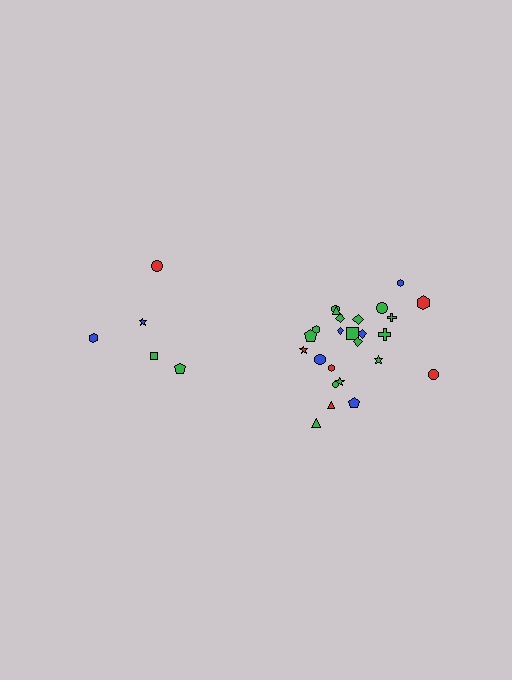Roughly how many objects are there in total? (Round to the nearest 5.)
Roughly 30 objects in total.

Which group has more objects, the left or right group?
The right group.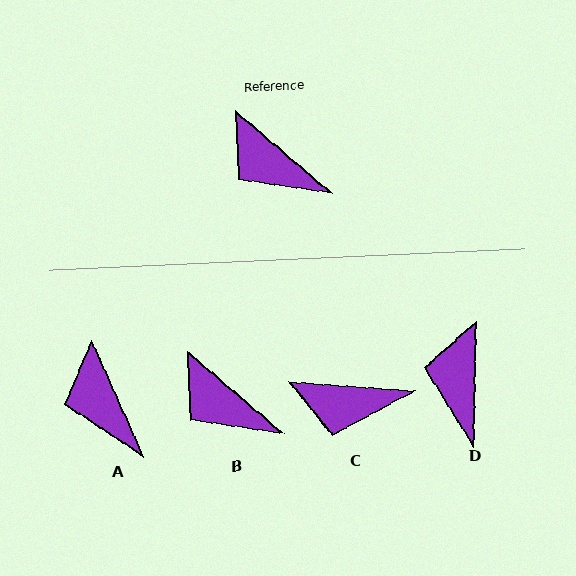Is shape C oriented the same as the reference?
No, it is off by about 36 degrees.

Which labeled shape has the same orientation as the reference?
B.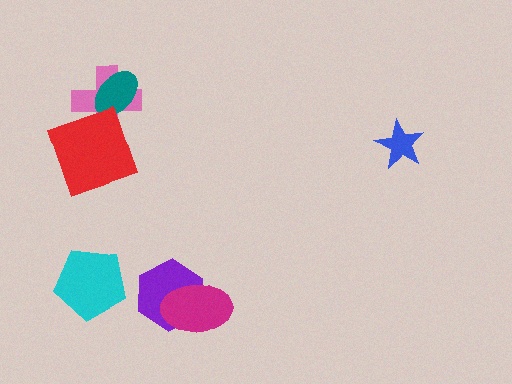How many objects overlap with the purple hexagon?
1 object overlaps with the purple hexagon.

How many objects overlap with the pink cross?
2 objects overlap with the pink cross.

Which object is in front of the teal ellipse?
The red diamond is in front of the teal ellipse.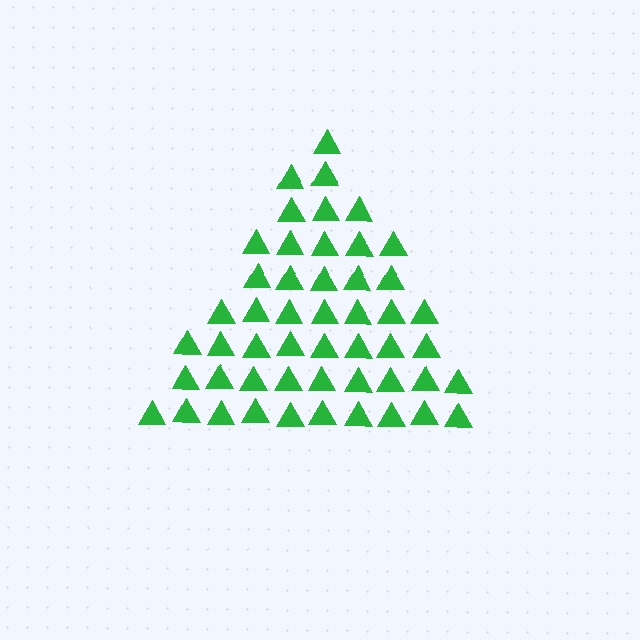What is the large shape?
The large shape is a triangle.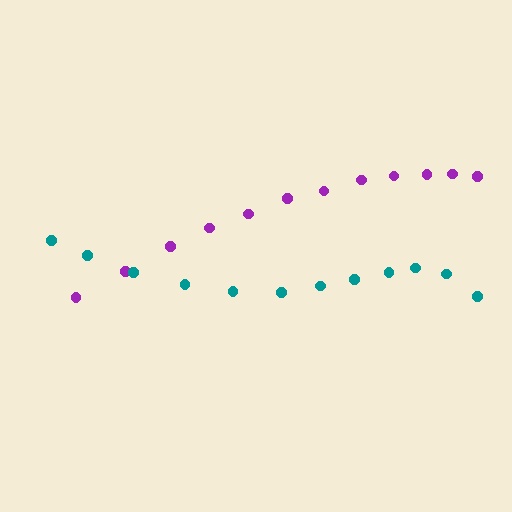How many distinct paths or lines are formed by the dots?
There are 2 distinct paths.